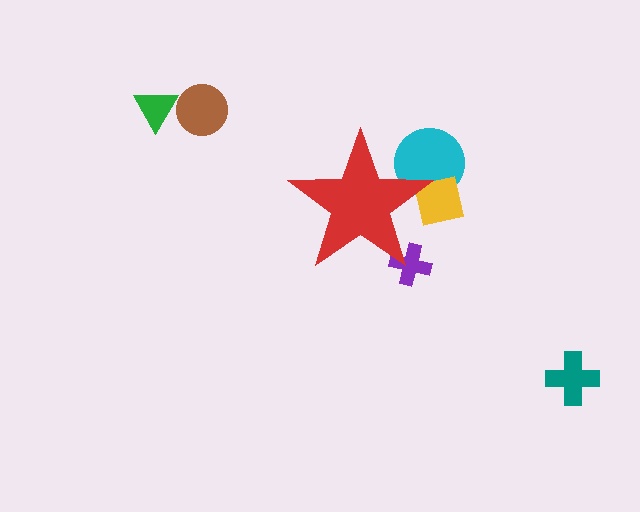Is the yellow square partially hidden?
Yes, the yellow square is partially hidden behind the red star.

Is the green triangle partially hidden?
No, the green triangle is fully visible.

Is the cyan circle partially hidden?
Yes, the cyan circle is partially hidden behind the red star.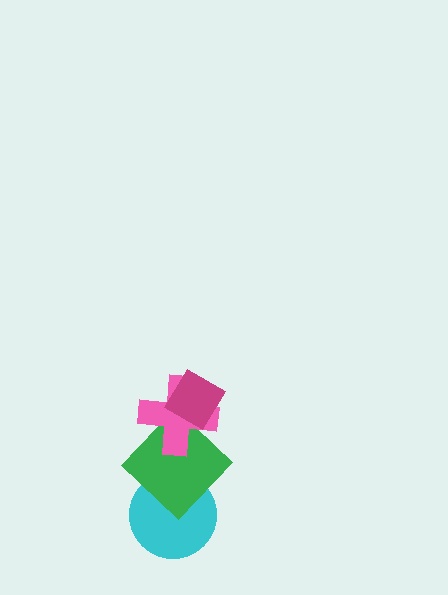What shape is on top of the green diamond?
The pink cross is on top of the green diamond.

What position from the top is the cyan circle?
The cyan circle is 4th from the top.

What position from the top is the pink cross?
The pink cross is 2nd from the top.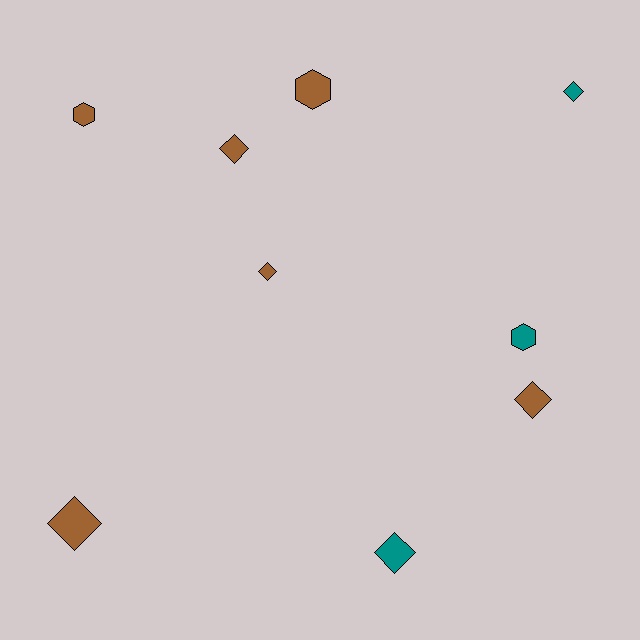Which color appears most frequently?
Brown, with 6 objects.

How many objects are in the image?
There are 9 objects.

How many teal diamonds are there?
There are 2 teal diamonds.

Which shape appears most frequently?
Diamond, with 6 objects.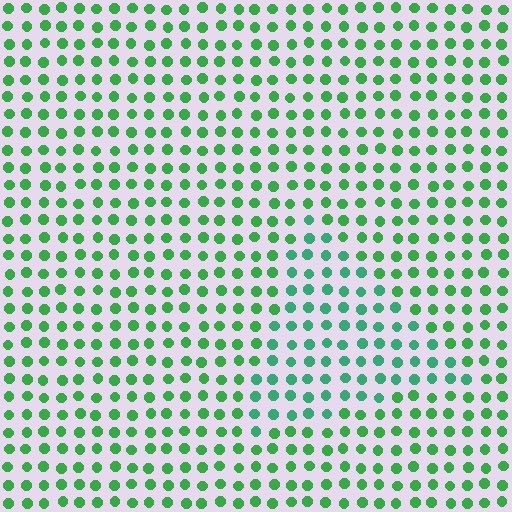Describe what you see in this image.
The image is filled with small green elements in a uniform arrangement. A triangle-shaped region is visible where the elements are tinted to a slightly different hue, forming a subtle color boundary.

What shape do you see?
I see a triangle.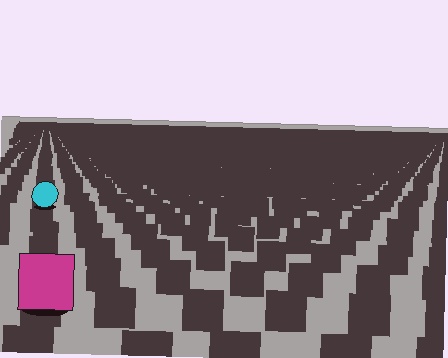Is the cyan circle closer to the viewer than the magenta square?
No. The magenta square is closer — you can tell from the texture gradient: the ground texture is coarser near it.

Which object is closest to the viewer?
The magenta square is closest. The texture marks near it are larger and more spread out.